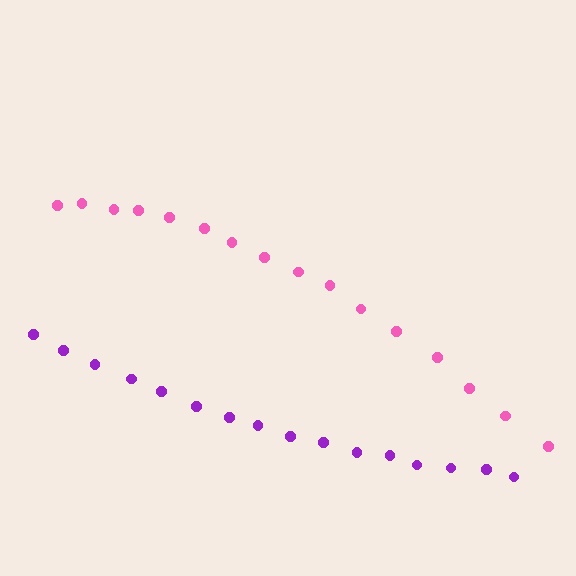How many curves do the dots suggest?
There are 2 distinct paths.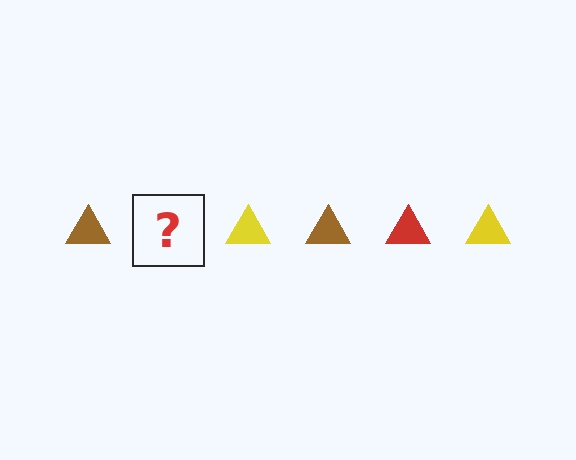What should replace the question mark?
The question mark should be replaced with a red triangle.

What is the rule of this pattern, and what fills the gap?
The rule is that the pattern cycles through brown, red, yellow triangles. The gap should be filled with a red triangle.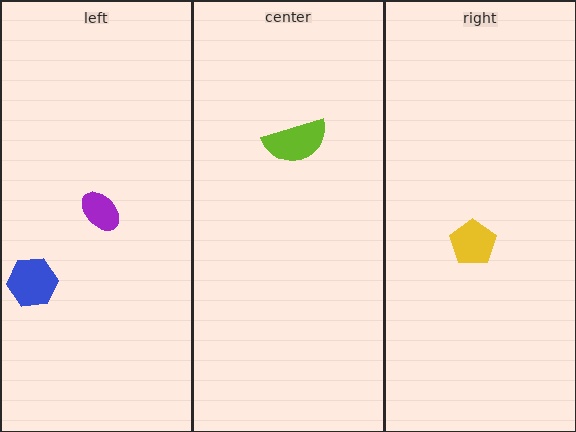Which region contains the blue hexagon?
The left region.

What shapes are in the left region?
The blue hexagon, the purple ellipse.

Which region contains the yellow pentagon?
The right region.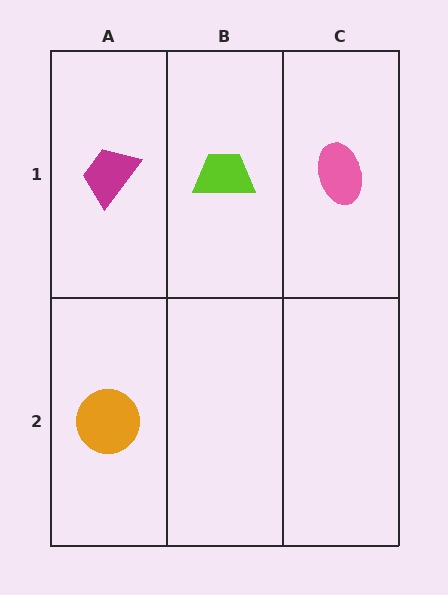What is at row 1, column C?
A pink ellipse.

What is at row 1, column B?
A lime trapezoid.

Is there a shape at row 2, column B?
No, that cell is empty.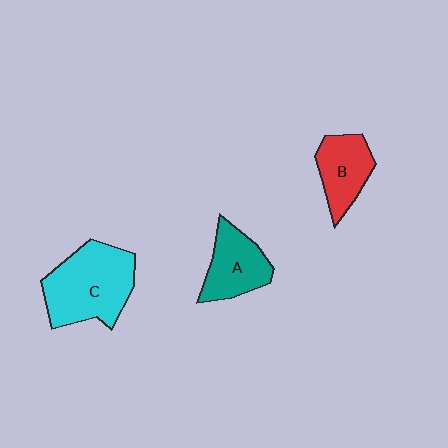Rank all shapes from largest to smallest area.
From largest to smallest: C (cyan), A (teal), B (red).